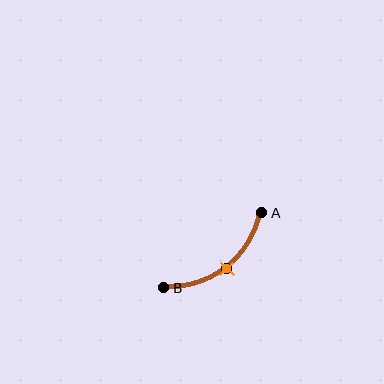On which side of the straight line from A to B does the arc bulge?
The arc bulges below and to the right of the straight line connecting A and B.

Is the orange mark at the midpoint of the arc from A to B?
Yes. The orange mark lies on the arc at equal arc-length from both A and B — it is the arc midpoint.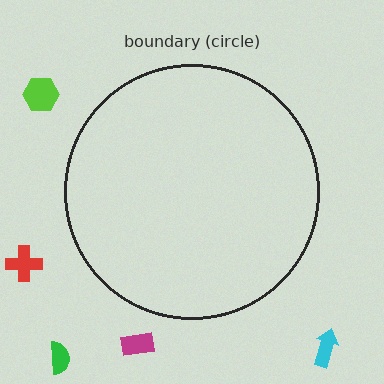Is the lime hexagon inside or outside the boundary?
Outside.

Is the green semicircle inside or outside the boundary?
Outside.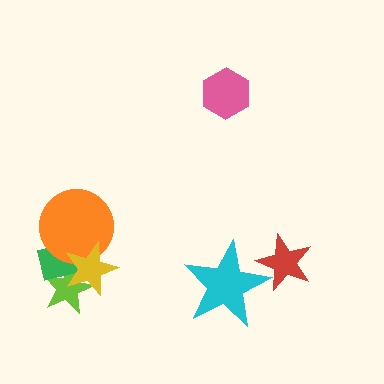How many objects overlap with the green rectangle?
3 objects overlap with the green rectangle.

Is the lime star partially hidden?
Yes, it is partially covered by another shape.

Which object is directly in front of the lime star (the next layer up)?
The green rectangle is directly in front of the lime star.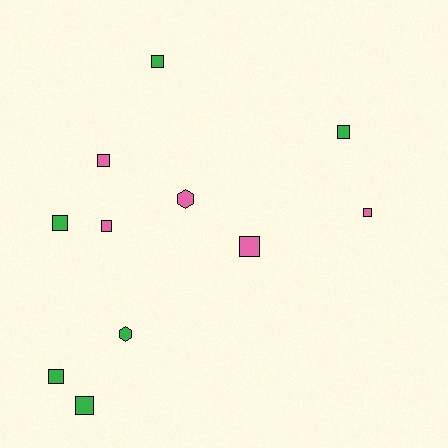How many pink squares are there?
There are 4 pink squares.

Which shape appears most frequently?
Square, with 9 objects.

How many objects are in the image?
There are 11 objects.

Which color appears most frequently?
Green, with 6 objects.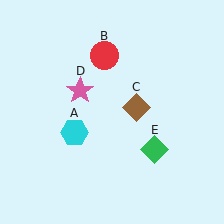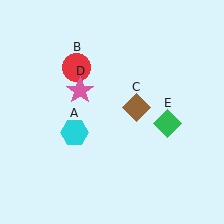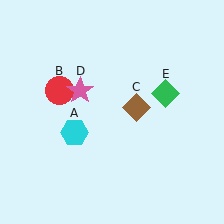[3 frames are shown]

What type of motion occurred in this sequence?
The red circle (object B), green diamond (object E) rotated counterclockwise around the center of the scene.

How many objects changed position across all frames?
2 objects changed position: red circle (object B), green diamond (object E).